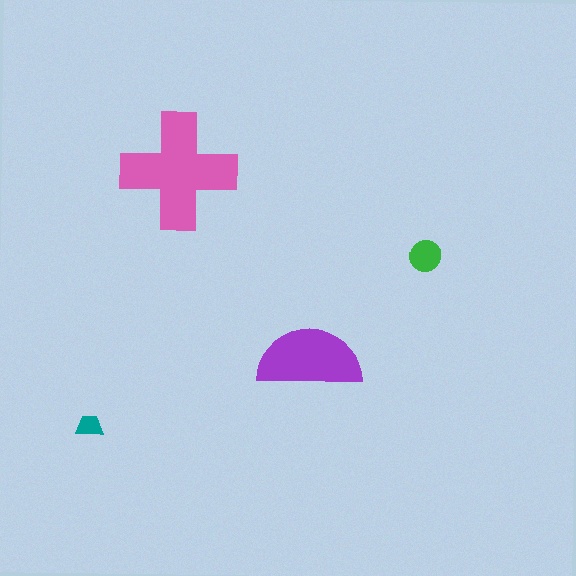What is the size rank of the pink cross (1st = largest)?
1st.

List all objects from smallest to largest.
The teal trapezoid, the green circle, the purple semicircle, the pink cross.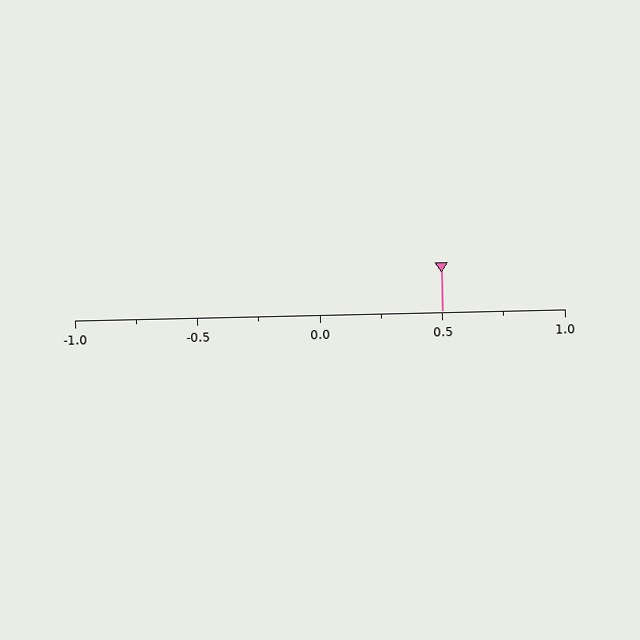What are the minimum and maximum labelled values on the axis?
The axis runs from -1.0 to 1.0.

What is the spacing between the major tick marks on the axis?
The major ticks are spaced 0.5 apart.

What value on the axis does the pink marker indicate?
The marker indicates approximately 0.5.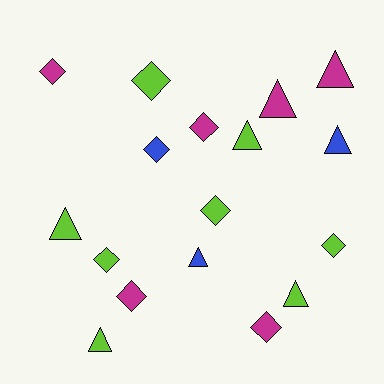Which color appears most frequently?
Lime, with 8 objects.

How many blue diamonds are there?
There is 1 blue diamond.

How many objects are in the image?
There are 17 objects.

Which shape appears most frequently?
Diamond, with 9 objects.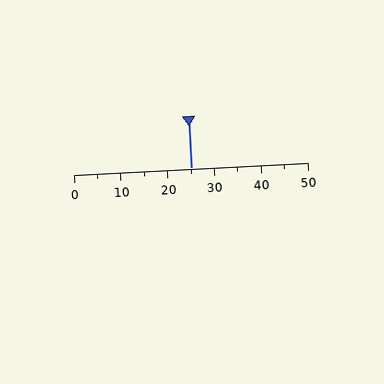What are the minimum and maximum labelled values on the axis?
The axis runs from 0 to 50.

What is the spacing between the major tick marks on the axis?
The major ticks are spaced 10 apart.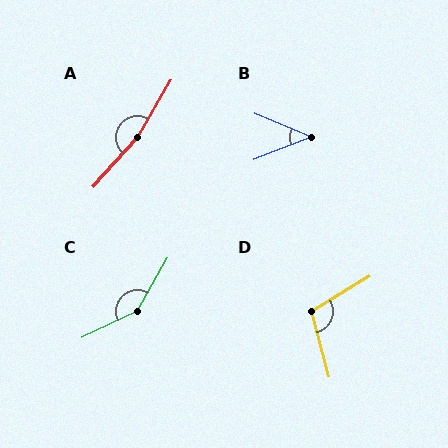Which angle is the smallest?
B, at approximately 44 degrees.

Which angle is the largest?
A, at approximately 168 degrees.